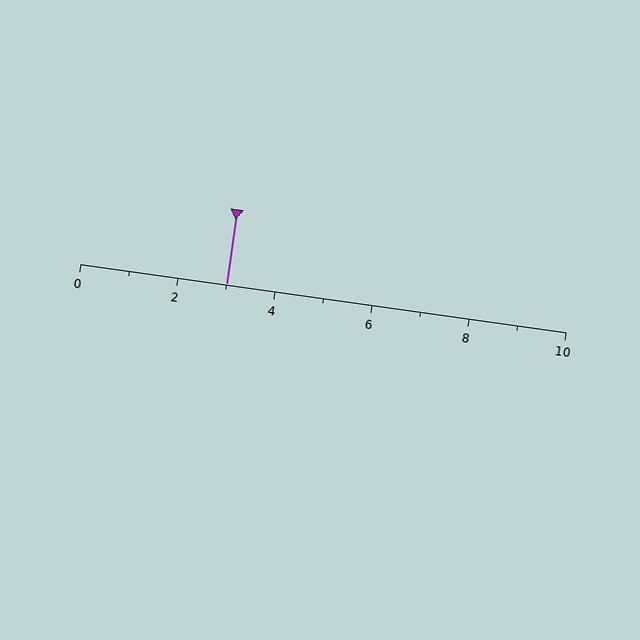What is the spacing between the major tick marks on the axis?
The major ticks are spaced 2 apart.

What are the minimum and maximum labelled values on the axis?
The axis runs from 0 to 10.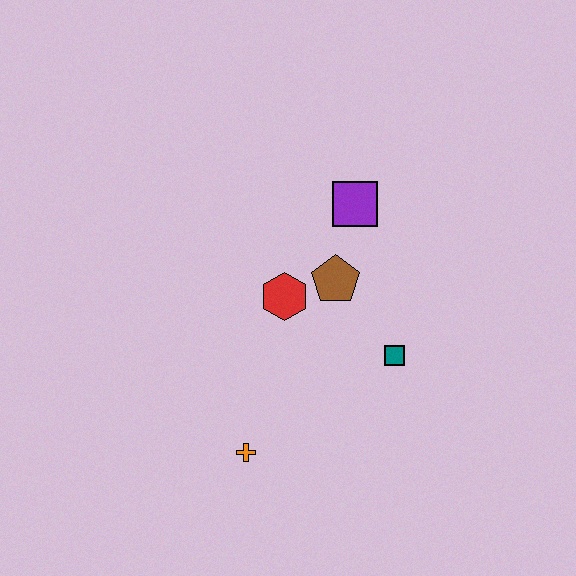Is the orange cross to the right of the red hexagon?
No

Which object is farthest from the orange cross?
The purple square is farthest from the orange cross.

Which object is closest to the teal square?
The brown pentagon is closest to the teal square.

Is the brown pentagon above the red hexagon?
Yes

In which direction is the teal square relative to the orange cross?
The teal square is to the right of the orange cross.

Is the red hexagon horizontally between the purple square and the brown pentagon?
No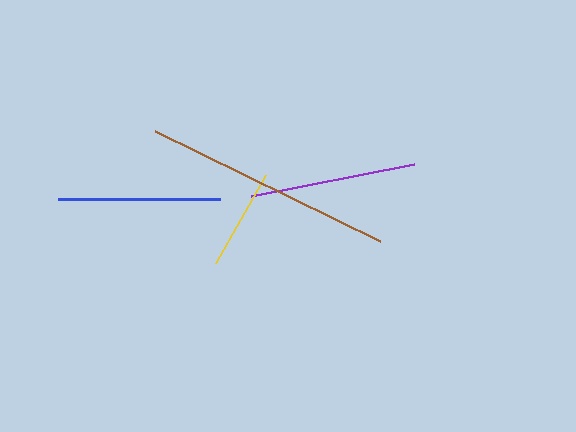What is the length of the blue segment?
The blue segment is approximately 162 pixels long.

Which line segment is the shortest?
The yellow line is the shortest at approximately 102 pixels.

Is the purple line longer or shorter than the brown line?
The brown line is longer than the purple line.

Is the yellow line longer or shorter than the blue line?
The blue line is longer than the yellow line.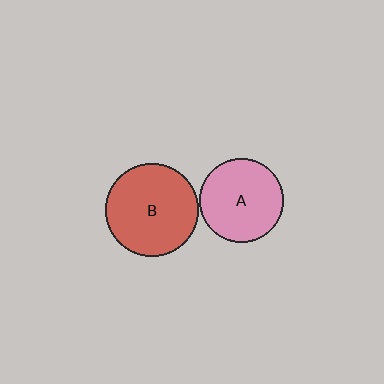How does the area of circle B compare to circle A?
Approximately 1.2 times.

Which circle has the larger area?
Circle B (red).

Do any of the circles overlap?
No, none of the circles overlap.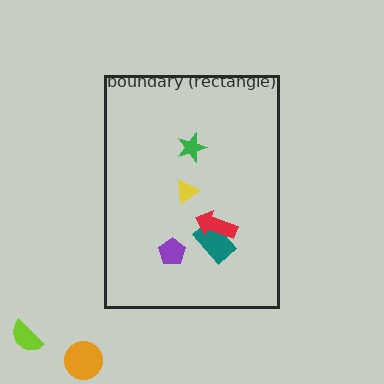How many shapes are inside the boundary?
5 inside, 2 outside.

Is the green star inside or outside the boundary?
Inside.